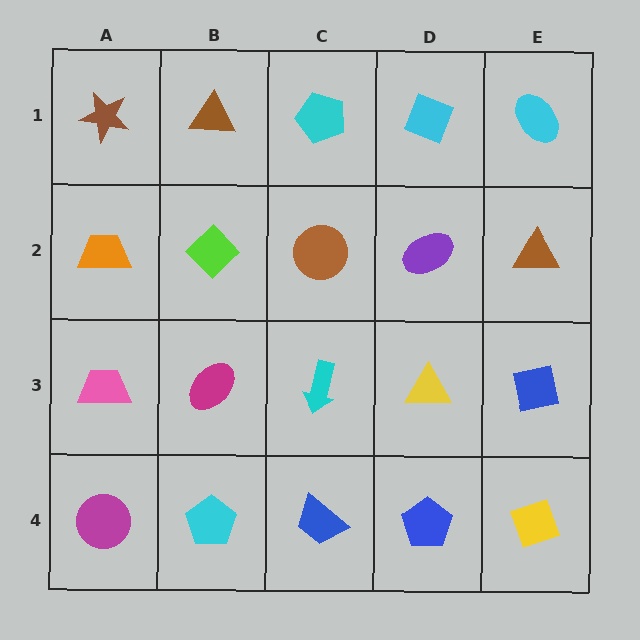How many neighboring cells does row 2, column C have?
4.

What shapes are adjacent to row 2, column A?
A brown star (row 1, column A), a pink trapezoid (row 3, column A), a lime diamond (row 2, column B).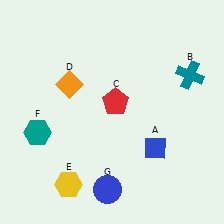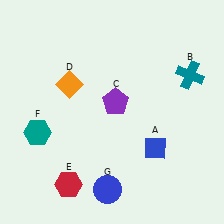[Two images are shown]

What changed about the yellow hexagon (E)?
In Image 1, E is yellow. In Image 2, it changed to red.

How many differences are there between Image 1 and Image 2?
There are 2 differences between the two images.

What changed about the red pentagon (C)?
In Image 1, C is red. In Image 2, it changed to purple.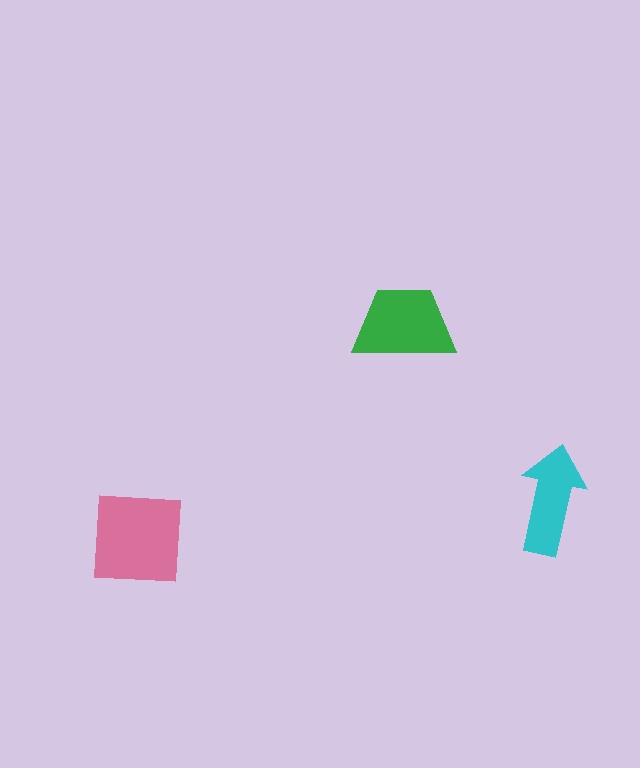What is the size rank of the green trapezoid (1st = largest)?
2nd.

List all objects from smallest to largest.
The cyan arrow, the green trapezoid, the pink square.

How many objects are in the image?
There are 3 objects in the image.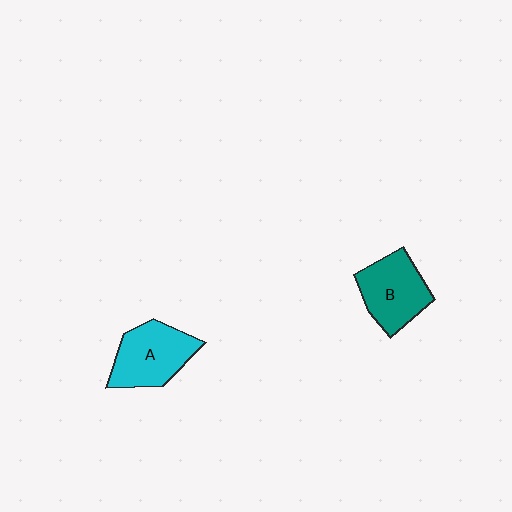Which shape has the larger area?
Shape A (cyan).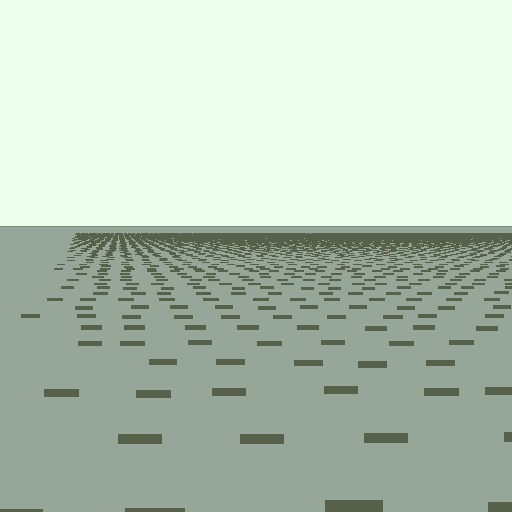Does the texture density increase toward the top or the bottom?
Density increases toward the top.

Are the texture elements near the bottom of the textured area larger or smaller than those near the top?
Larger. Near the bottom, elements are closer to the viewer and appear at a bigger on-screen size.